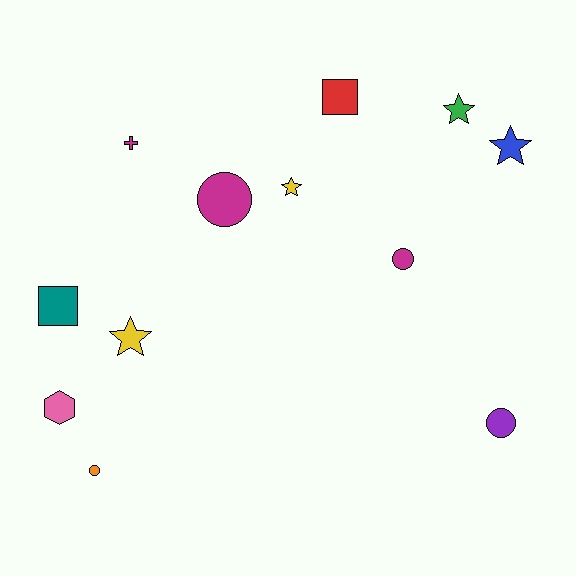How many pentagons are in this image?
There are no pentagons.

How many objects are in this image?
There are 12 objects.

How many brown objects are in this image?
There are no brown objects.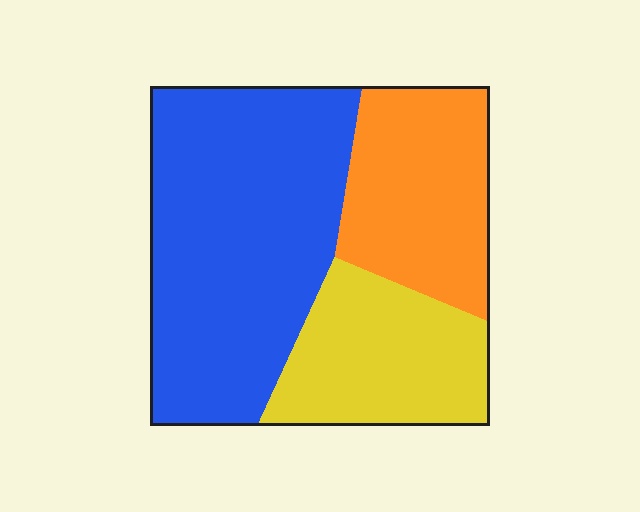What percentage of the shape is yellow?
Yellow takes up about one quarter (1/4) of the shape.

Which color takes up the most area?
Blue, at roughly 50%.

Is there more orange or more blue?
Blue.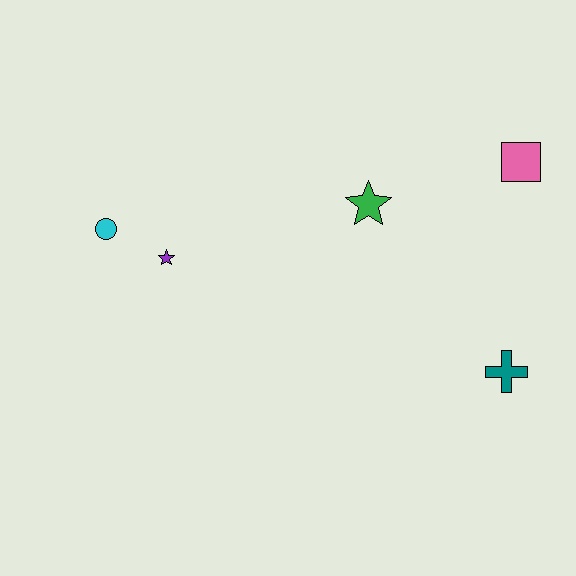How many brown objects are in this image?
There are no brown objects.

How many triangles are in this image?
There are no triangles.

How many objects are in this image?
There are 5 objects.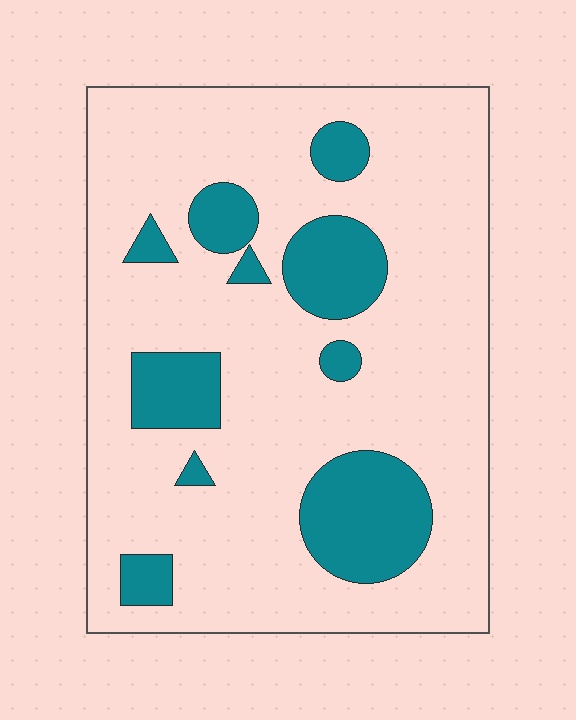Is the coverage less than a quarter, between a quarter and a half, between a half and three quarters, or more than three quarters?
Less than a quarter.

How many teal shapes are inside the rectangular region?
10.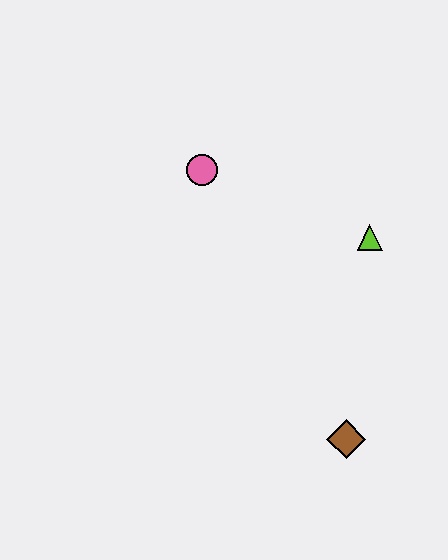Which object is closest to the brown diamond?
The lime triangle is closest to the brown diamond.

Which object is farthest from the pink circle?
The brown diamond is farthest from the pink circle.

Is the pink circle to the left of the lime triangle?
Yes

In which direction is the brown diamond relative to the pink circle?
The brown diamond is below the pink circle.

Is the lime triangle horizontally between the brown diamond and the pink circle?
No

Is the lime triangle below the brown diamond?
No